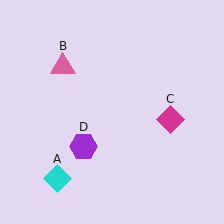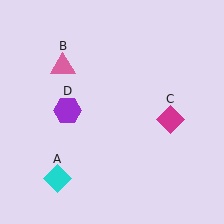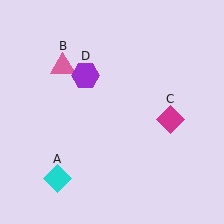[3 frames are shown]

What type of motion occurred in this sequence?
The purple hexagon (object D) rotated clockwise around the center of the scene.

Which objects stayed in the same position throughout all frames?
Cyan diamond (object A) and pink triangle (object B) and magenta diamond (object C) remained stationary.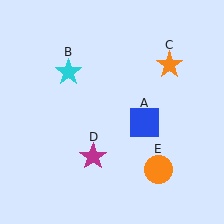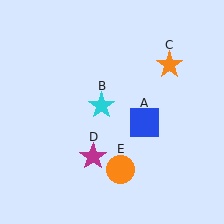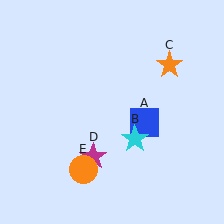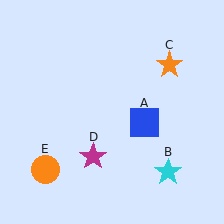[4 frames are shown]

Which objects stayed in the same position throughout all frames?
Blue square (object A) and orange star (object C) and magenta star (object D) remained stationary.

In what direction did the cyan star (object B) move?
The cyan star (object B) moved down and to the right.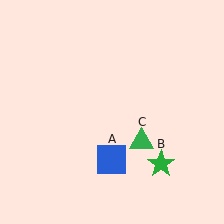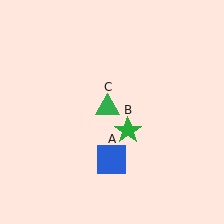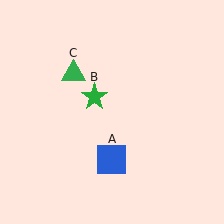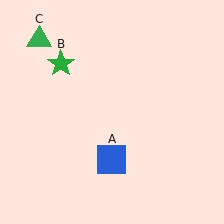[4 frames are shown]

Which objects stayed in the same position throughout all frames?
Blue square (object A) remained stationary.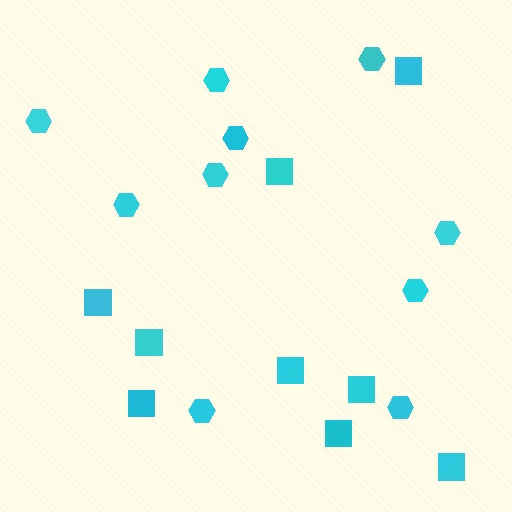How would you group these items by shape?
There are 2 groups: one group of squares (9) and one group of hexagons (10).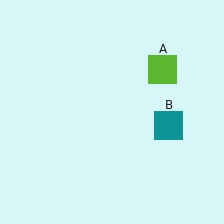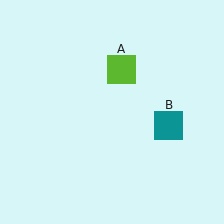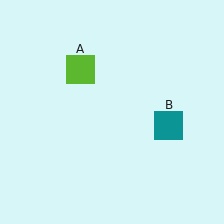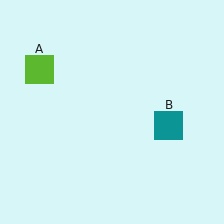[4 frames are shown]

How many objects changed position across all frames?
1 object changed position: lime square (object A).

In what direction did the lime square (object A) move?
The lime square (object A) moved left.